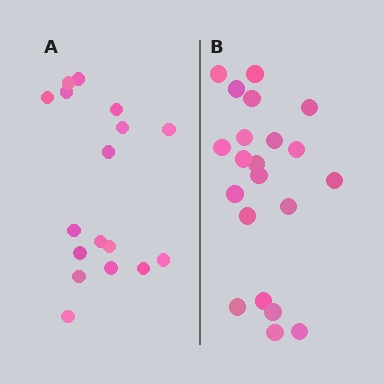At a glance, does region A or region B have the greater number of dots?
Region B (the right region) has more dots.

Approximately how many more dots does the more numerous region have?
Region B has about 4 more dots than region A.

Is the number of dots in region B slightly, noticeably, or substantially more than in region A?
Region B has only slightly more — the two regions are fairly close. The ratio is roughly 1.2 to 1.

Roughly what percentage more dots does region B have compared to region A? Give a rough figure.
About 25% more.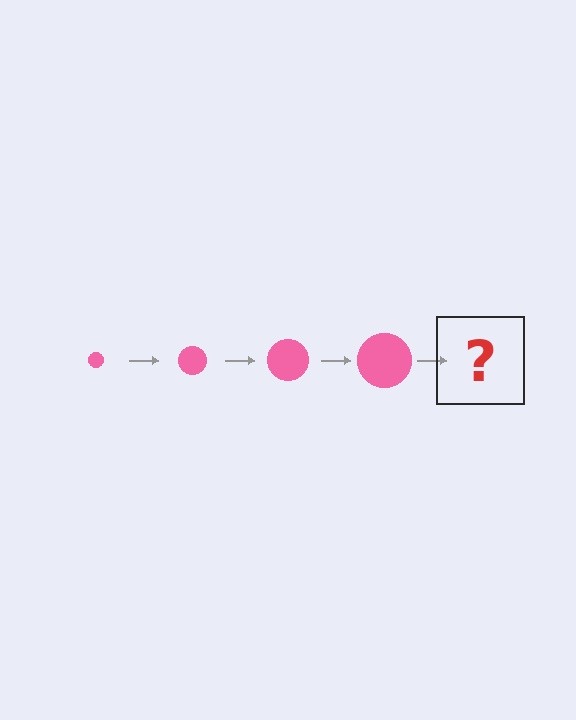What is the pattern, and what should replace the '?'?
The pattern is that the circle gets progressively larger each step. The '?' should be a pink circle, larger than the previous one.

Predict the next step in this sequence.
The next step is a pink circle, larger than the previous one.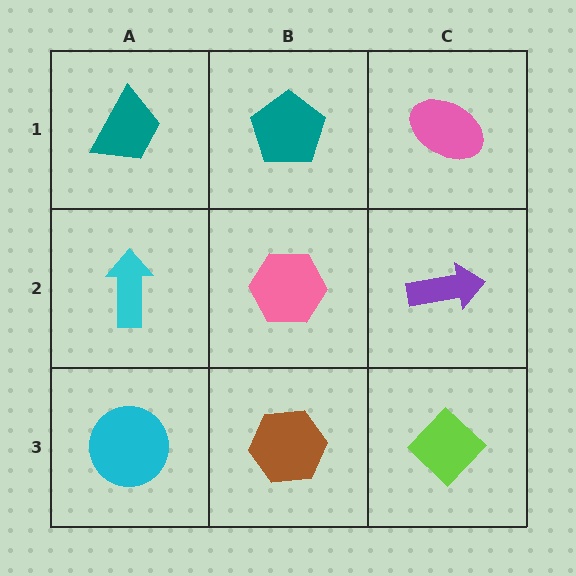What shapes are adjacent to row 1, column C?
A purple arrow (row 2, column C), a teal pentagon (row 1, column B).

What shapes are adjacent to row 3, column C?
A purple arrow (row 2, column C), a brown hexagon (row 3, column B).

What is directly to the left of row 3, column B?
A cyan circle.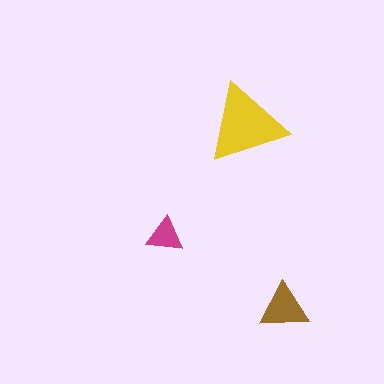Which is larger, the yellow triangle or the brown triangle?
The yellow one.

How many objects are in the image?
There are 3 objects in the image.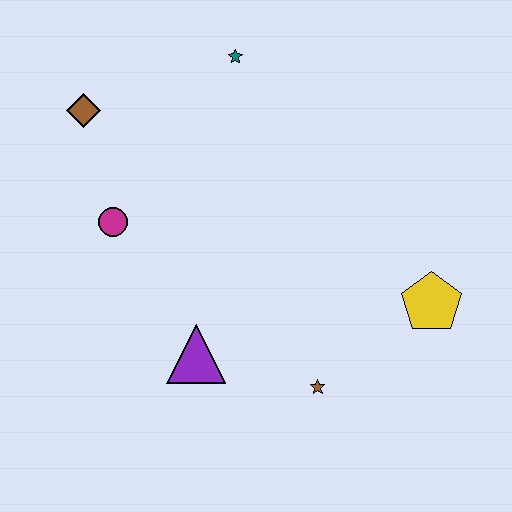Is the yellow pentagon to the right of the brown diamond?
Yes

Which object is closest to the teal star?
The brown diamond is closest to the teal star.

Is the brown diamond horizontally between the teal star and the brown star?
No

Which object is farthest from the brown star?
The brown diamond is farthest from the brown star.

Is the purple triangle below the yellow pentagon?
Yes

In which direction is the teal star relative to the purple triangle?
The teal star is above the purple triangle.